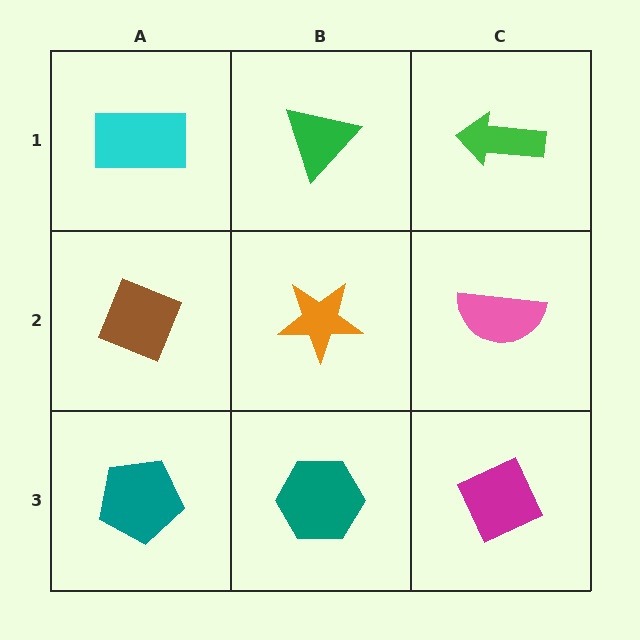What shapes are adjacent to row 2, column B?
A green triangle (row 1, column B), a teal hexagon (row 3, column B), a brown diamond (row 2, column A), a pink semicircle (row 2, column C).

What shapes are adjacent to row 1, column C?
A pink semicircle (row 2, column C), a green triangle (row 1, column B).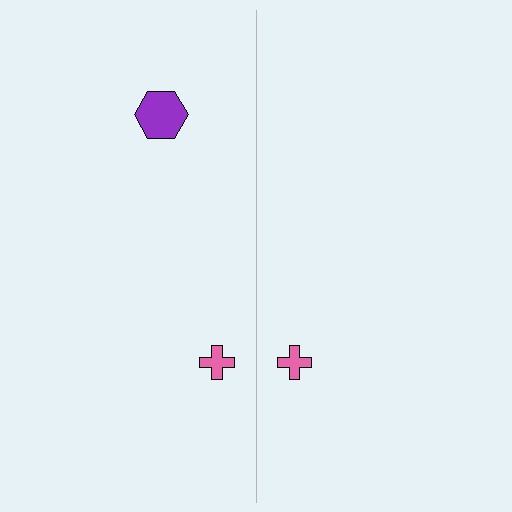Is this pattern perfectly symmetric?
No, the pattern is not perfectly symmetric. A purple hexagon is missing from the right side.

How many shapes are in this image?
There are 3 shapes in this image.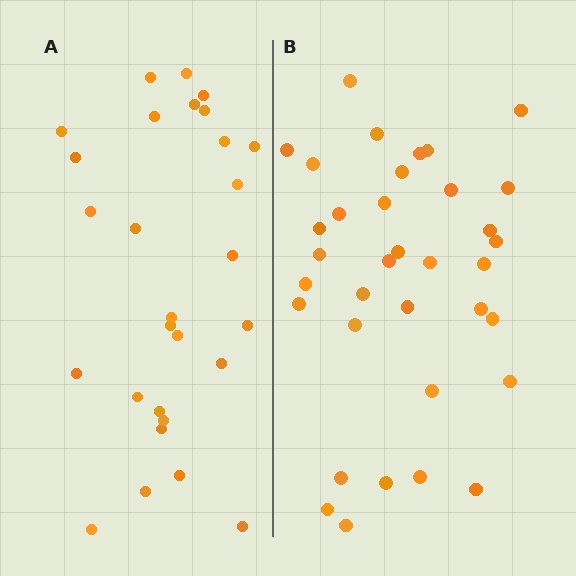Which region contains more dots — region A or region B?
Region B (the right region) has more dots.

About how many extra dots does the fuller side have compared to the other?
Region B has roughly 8 or so more dots than region A.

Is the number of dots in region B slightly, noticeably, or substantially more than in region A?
Region B has noticeably more, but not dramatically so. The ratio is roughly 1.2 to 1.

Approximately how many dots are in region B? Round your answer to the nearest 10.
About 40 dots. (The exact count is 35, which rounds to 40.)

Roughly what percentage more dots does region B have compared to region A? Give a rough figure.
About 25% more.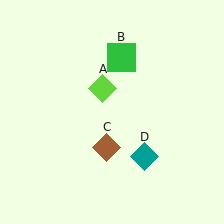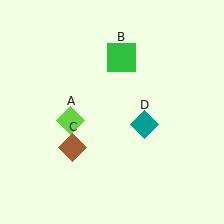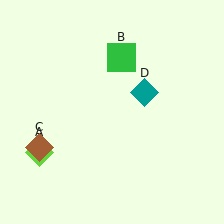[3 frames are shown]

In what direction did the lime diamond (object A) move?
The lime diamond (object A) moved down and to the left.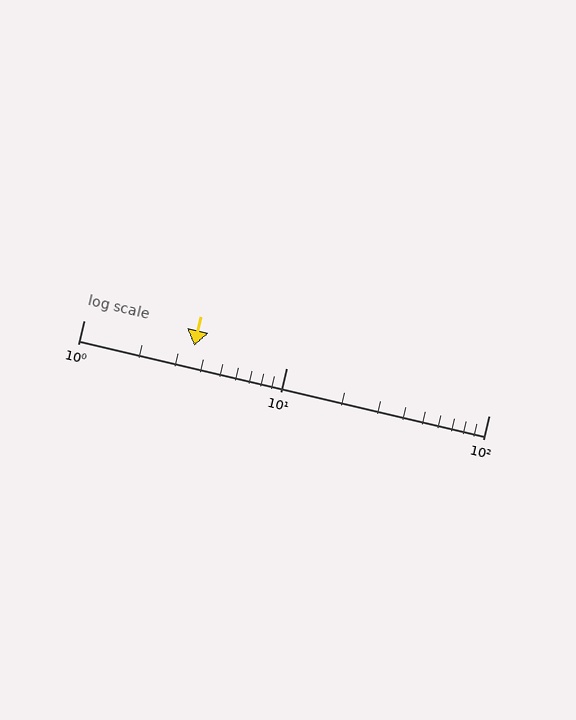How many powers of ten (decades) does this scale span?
The scale spans 2 decades, from 1 to 100.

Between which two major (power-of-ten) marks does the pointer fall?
The pointer is between 1 and 10.